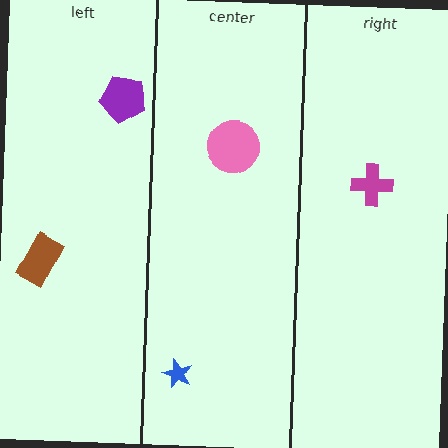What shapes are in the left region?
The purple pentagon, the brown rectangle.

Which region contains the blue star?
The center region.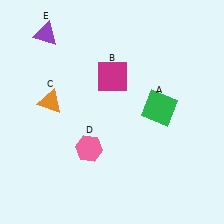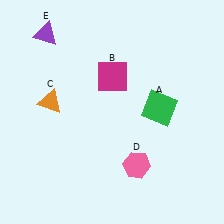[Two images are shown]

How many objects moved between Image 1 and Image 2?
1 object moved between the two images.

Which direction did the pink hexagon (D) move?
The pink hexagon (D) moved right.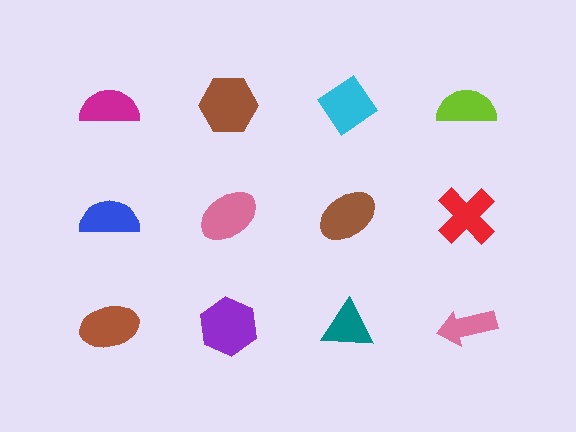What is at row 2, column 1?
A blue semicircle.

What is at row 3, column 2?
A purple hexagon.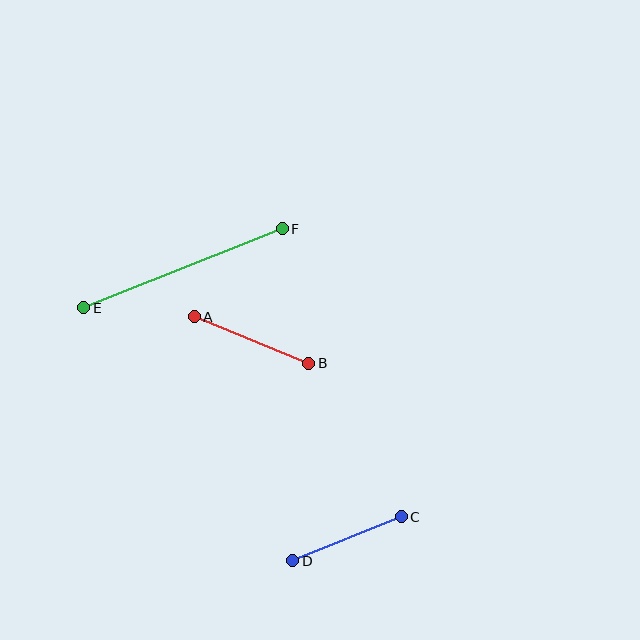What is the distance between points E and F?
The distance is approximately 214 pixels.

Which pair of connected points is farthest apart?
Points E and F are farthest apart.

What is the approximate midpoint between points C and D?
The midpoint is at approximately (347, 539) pixels.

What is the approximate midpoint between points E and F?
The midpoint is at approximately (183, 268) pixels.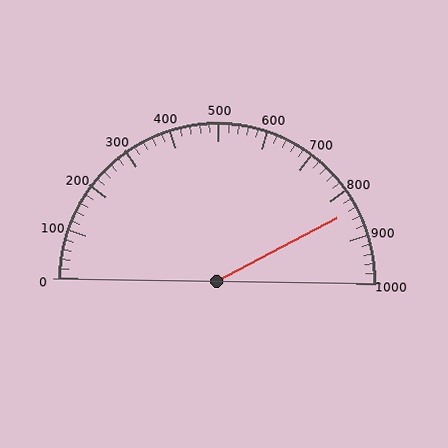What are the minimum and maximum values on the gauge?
The gauge ranges from 0 to 1000.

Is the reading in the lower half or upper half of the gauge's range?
The reading is in the upper half of the range (0 to 1000).